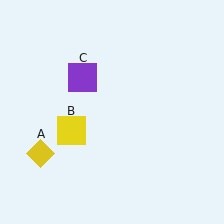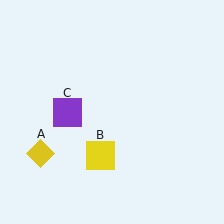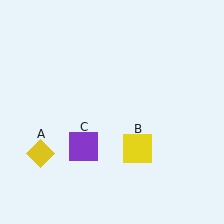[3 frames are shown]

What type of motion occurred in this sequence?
The yellow square (object B), purple square (object C) rotated counterclockwise around the center of the scene.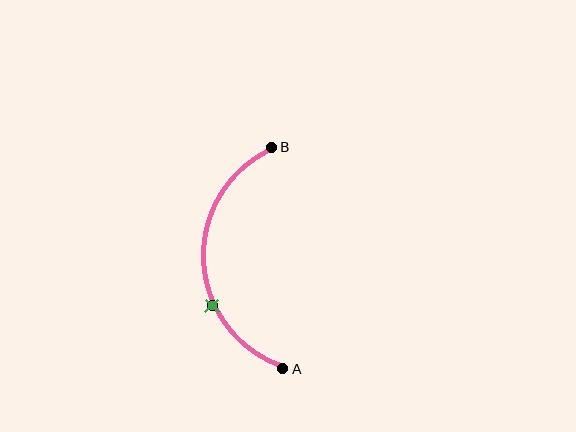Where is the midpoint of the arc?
The arc midpoint is the point on the curve farthest from the straight line joining A and B. It sits to the left of that line.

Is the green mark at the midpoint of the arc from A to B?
No. The green mark lies on the arc but is closer to endpoint A. The arc midpoint would be at the point on the curve equidistant along the arc from both A and B.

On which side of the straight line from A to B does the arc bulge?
The arc bulges to the left of the straight line connecting A and B.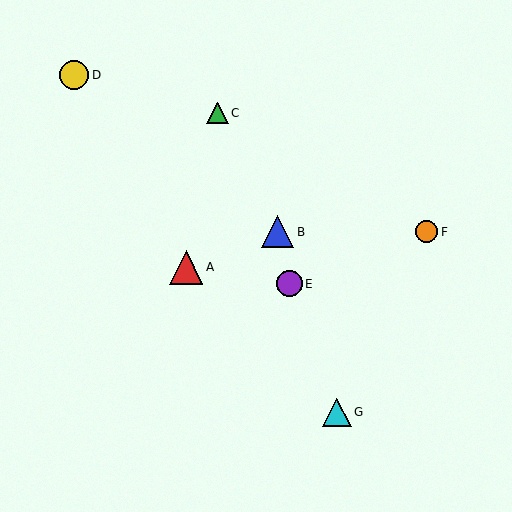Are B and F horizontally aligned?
Yes, both are at y≈232.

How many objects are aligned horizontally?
2 objects (B, F) are aligned horizontally.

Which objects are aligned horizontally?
Objects B, F are aligned horizontally.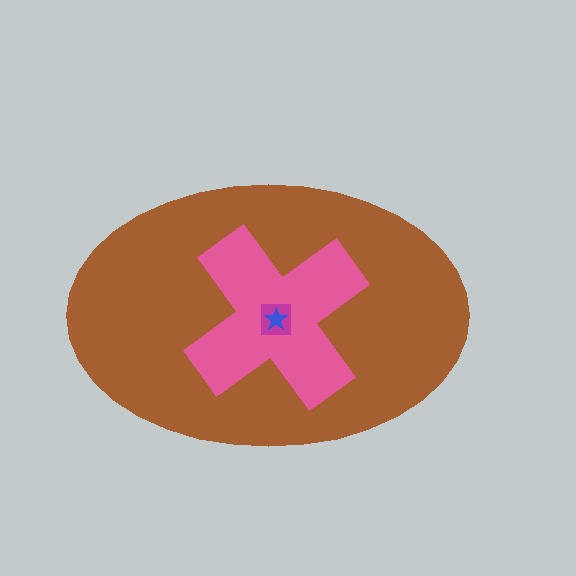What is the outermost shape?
The brown ellipse.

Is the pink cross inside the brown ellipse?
Yes.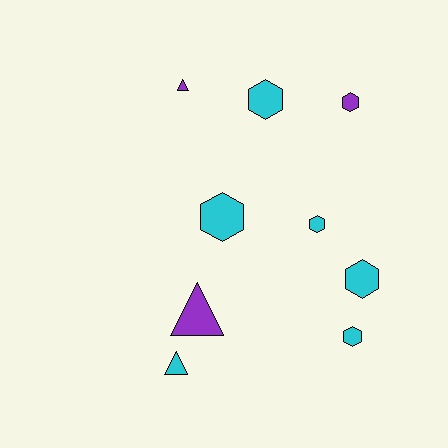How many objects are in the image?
There are 9 objects.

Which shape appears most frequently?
Hexagon, with 6 objects.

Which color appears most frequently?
Cyan, with 6 objects.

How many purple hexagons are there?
There is 1 purple hexagon.